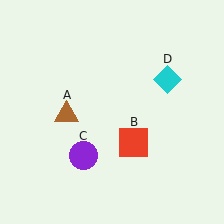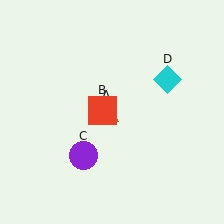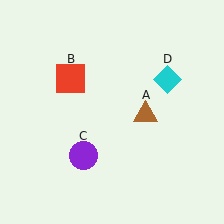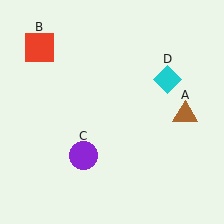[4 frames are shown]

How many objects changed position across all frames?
2 objects changed position: brown triangle (object A), red square (object B).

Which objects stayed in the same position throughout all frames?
Purple circle (object C) and cyan diamond (object D) remained stationary.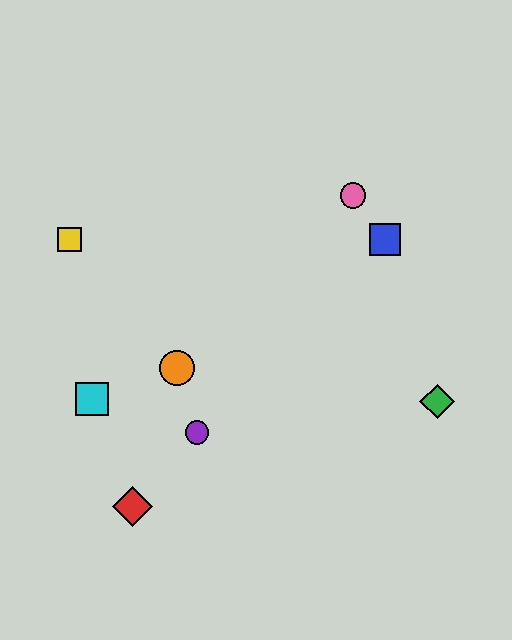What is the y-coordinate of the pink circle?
The pink circle is at y≈195.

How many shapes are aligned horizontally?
2 shapes (the blue square, the yellow square) are aligned horizontally.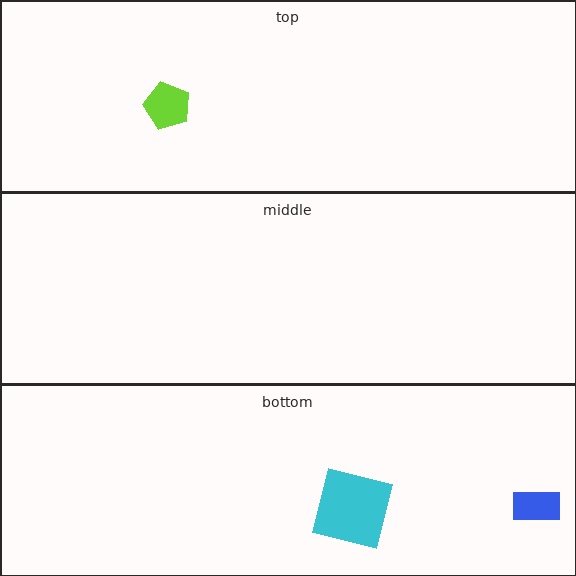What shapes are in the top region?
The lime pentagon.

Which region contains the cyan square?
The bottom region.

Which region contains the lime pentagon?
The top region.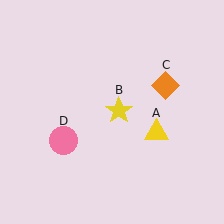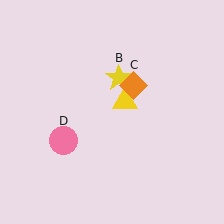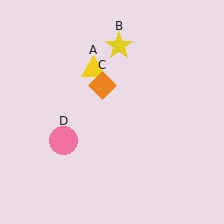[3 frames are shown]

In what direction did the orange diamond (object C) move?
The orange diamond (object C) moved left.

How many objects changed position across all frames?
3 objects changed position: yellow triangle (object A), yellow star (object B), orange diamond (object C).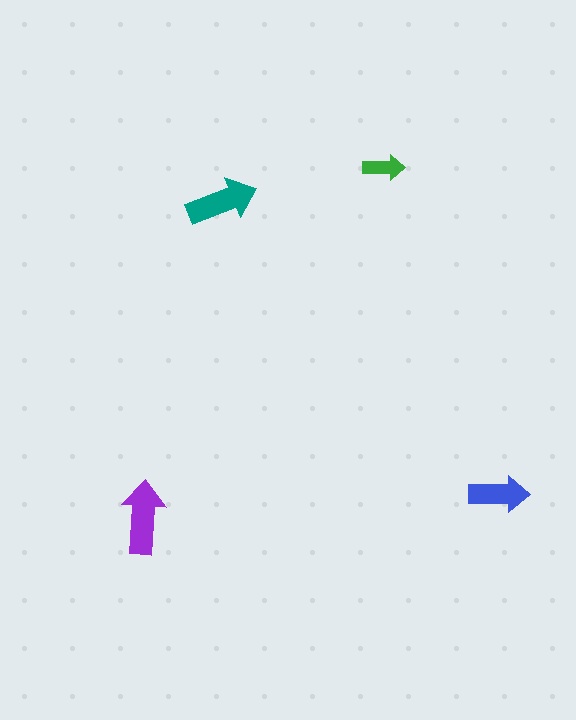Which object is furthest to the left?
The purple arrow is leftmost.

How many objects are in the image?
There are 4 objects in the image.